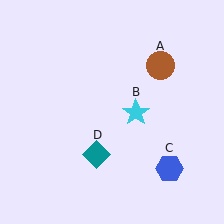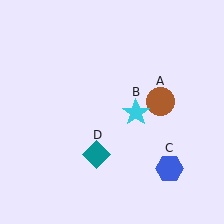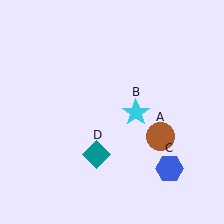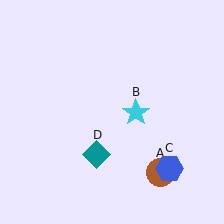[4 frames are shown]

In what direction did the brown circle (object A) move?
The brown circle (object A) moved down.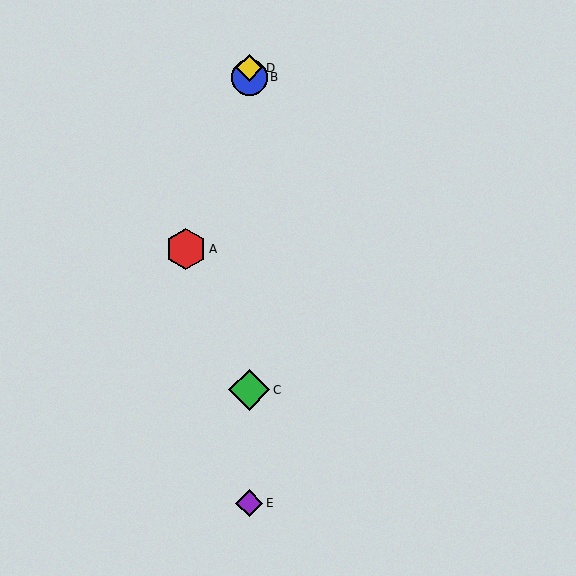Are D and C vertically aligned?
Yes, both are at x≈249.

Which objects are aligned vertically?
Objects B, C, D, E are aligned vertically.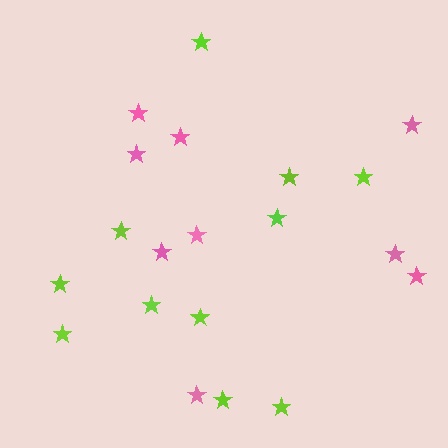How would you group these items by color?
There are 2 groups: one group of pink stars (9) and one group of lime stars (11).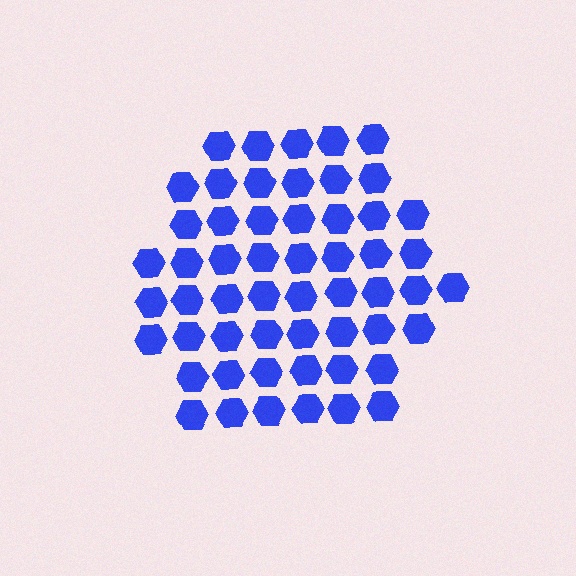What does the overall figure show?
The overall figure shows a hexagon.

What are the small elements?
The small elements are hexagons.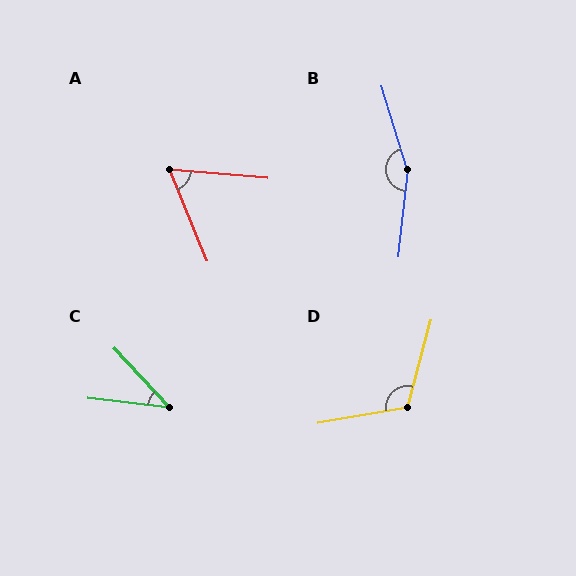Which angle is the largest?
B, at approximately 157 degrees.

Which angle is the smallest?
C, at approximately 41 degrees.